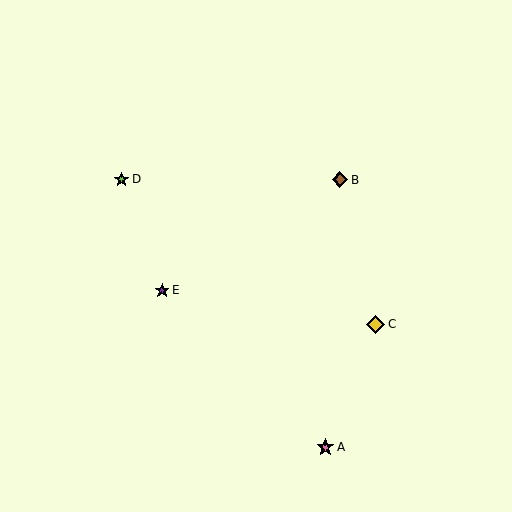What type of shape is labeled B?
Shape B is a brown diamond.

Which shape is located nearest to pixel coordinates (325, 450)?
The pink star (labeled A) at (325, 447) is nearest to that location.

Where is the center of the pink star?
The center of the pink star is at (325, 447).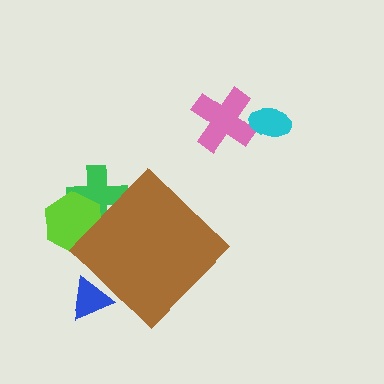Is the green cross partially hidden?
Yes, the green cross is partially hidden behind the brown diamond.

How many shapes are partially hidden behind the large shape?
3 shapes are partially hidden.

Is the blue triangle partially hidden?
Yes, the blue triangle is partially hidden behind the brown diamond.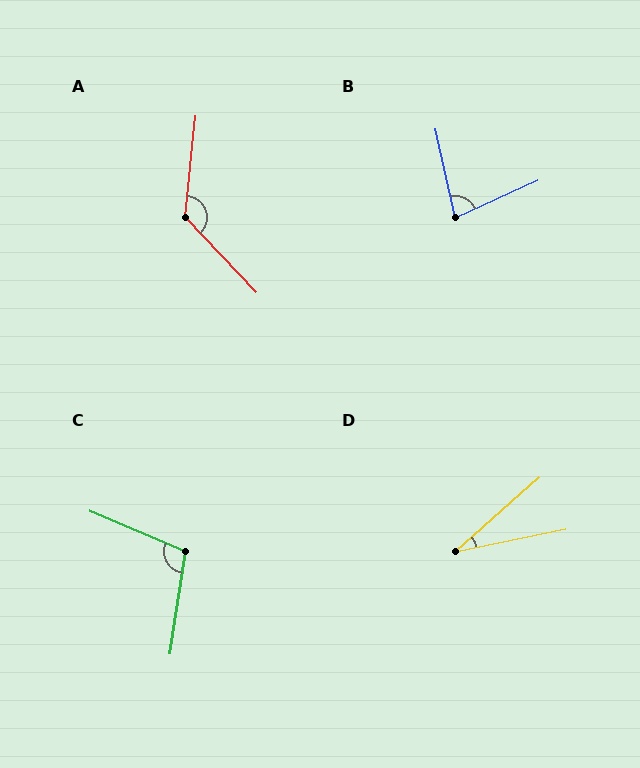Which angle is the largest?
A, at approximately 131 degrees.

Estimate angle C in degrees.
Approximately 104 degrees.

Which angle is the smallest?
D, at approximately 30 degrees.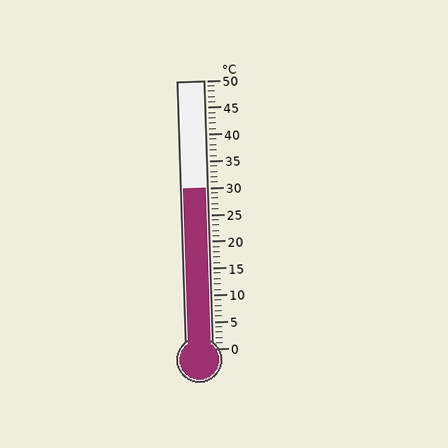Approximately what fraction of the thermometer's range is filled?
The thermometer is filled to approximately 60% of its range.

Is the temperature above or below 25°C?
The temperature is above 25°C.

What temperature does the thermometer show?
The thermometer shows approximately 30°C.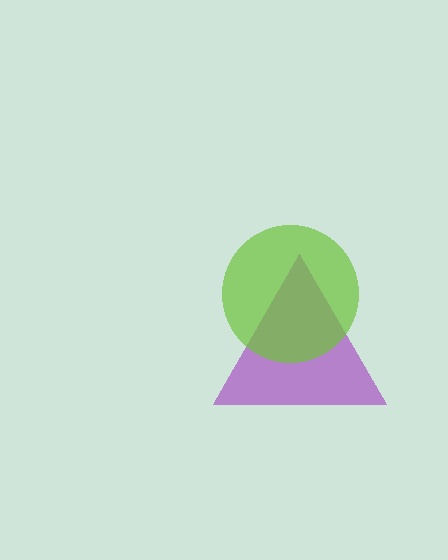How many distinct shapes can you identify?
There are 2 distinct shapes: a purple triangle, a lime circle.